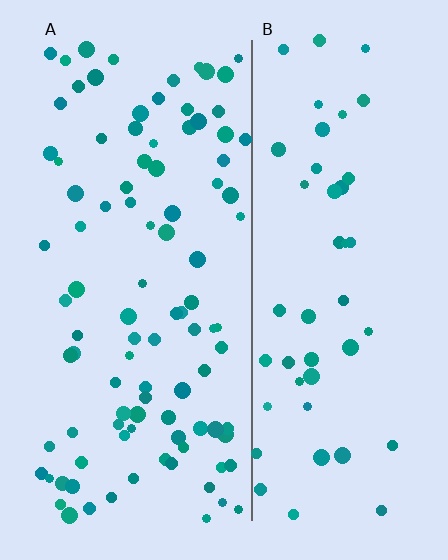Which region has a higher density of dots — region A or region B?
A (the left).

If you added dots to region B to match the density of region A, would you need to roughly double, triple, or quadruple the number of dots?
Approximately double.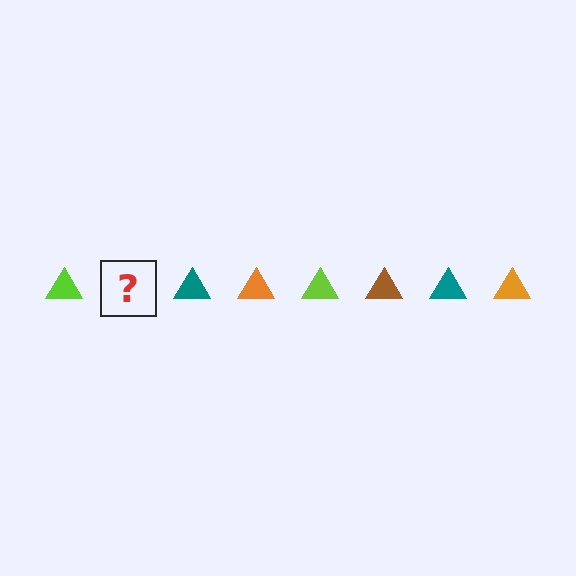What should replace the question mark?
The question mark should be replaced with a brown triangle.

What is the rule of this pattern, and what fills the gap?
The rule is that the pattern cycles through lime, brown, teal, orange triangles. The gap should be filled with a brown triangle.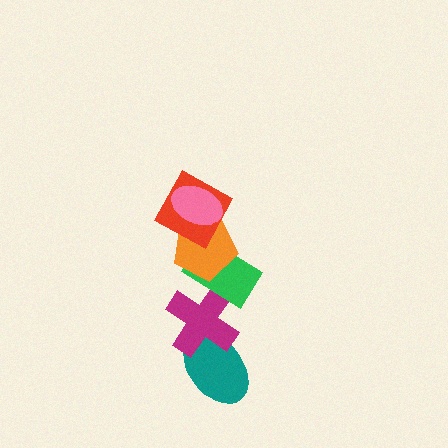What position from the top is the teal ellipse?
The teal ellipse is 6th from the top.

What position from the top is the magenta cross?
The magenta cross is 5th from the top.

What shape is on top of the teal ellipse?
The magenta cross is on top of the teal ellipse.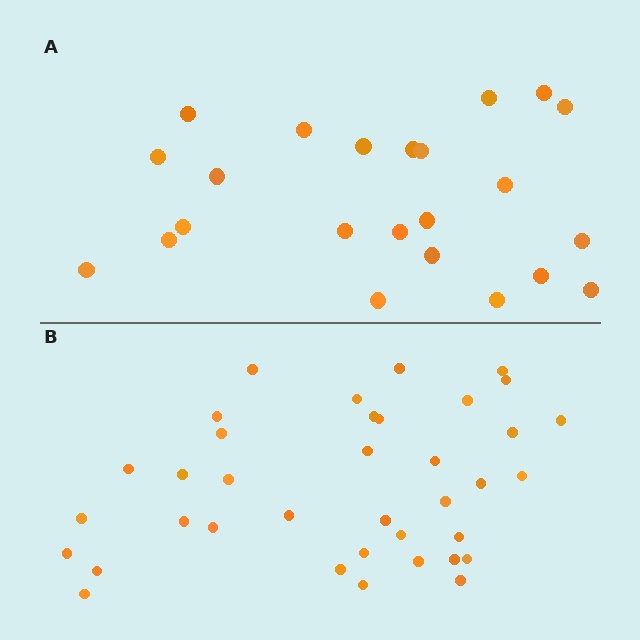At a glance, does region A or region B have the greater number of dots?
Region B (the bottom region) has more dots.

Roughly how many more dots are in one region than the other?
Region B has approximately 15 more dots than region A.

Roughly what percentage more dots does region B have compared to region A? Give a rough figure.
About 60% more.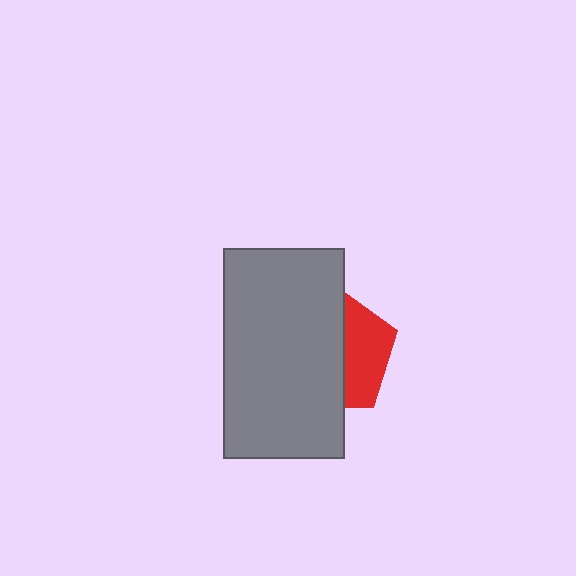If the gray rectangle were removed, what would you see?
You would see the complete red pentagon.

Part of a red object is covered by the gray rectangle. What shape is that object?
It is a pentagon.